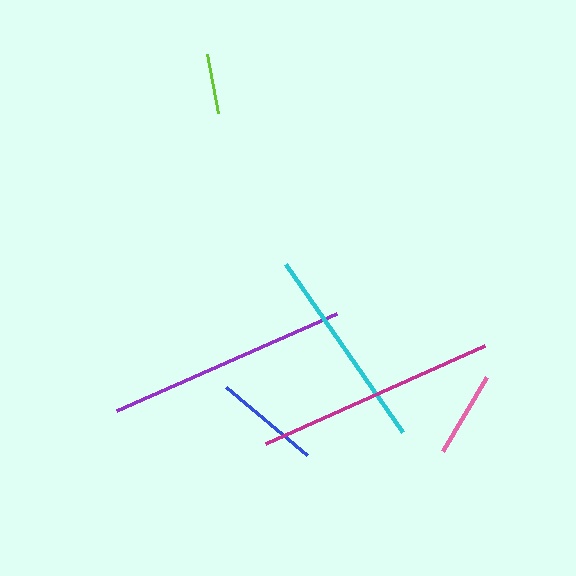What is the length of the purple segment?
The purple segment is approximately 240 pixels long.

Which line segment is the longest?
The magenta line is the longest at approximately 240 pixels.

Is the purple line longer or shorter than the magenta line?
The magenta line is longer than the purple line.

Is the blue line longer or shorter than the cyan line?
The cyan line is longer than the blue line.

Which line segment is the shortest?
The lime line is the shortest at approximately 60 pixels.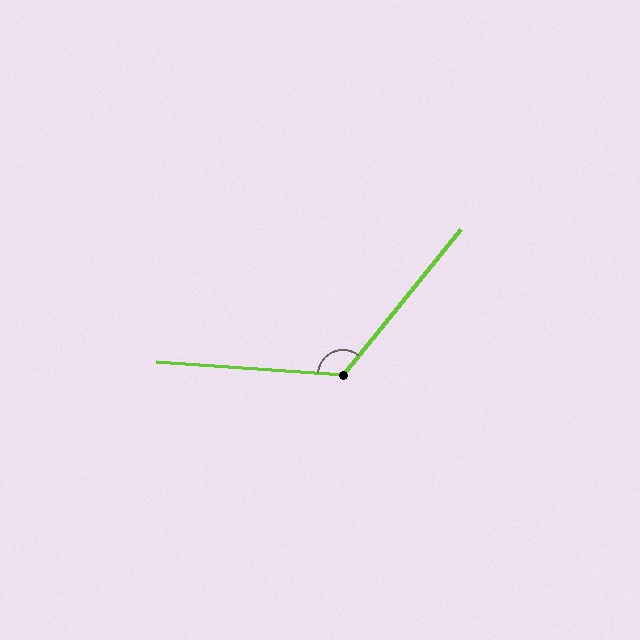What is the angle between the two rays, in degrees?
Approximately 125 degrees.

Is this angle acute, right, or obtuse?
It is obtuse.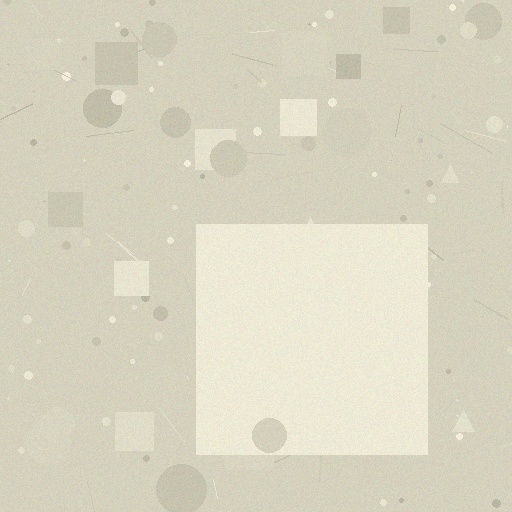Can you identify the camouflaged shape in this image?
The camouflaged shape is a square.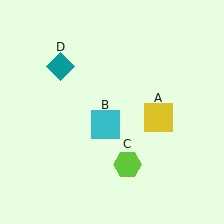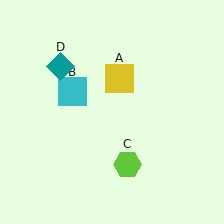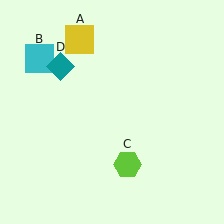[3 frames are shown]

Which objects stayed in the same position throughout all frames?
Lime hexagon (object C) and teal diamond (object D) remained stationary.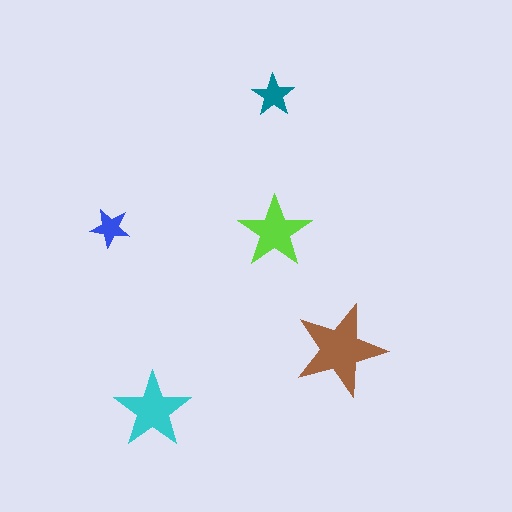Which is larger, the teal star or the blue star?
The teal one.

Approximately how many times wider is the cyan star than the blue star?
About 2 times wider.